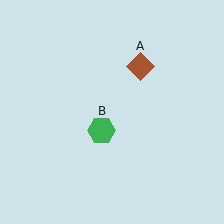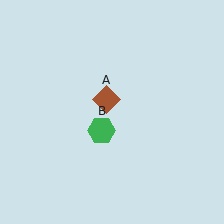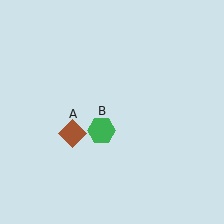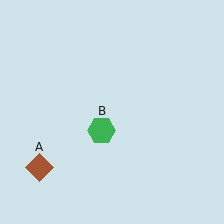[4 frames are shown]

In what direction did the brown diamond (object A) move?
The brown diamond (object A) moved down and to the left.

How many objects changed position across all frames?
1 object changed position: brown diamond (object A).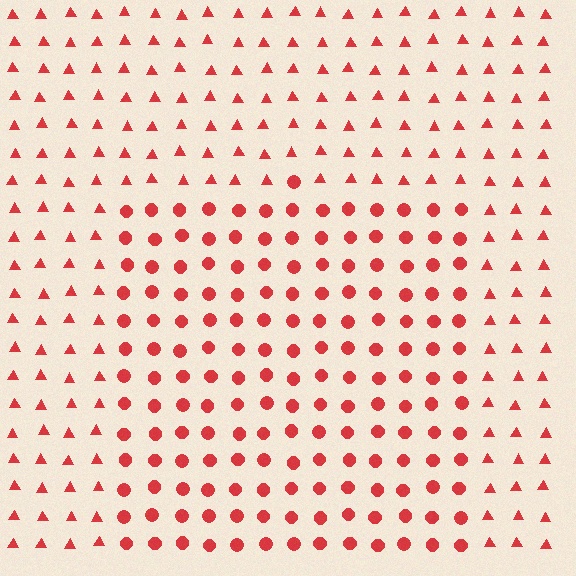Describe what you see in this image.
The image is filled with small red elements arranged in a uniform grid. A rectangle-shaped region contains circles, while the surrounding area contains triangles. The boundary is defined purely by the change in element shape.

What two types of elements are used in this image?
The image uses circles inside the rectangle region and triangles outside it.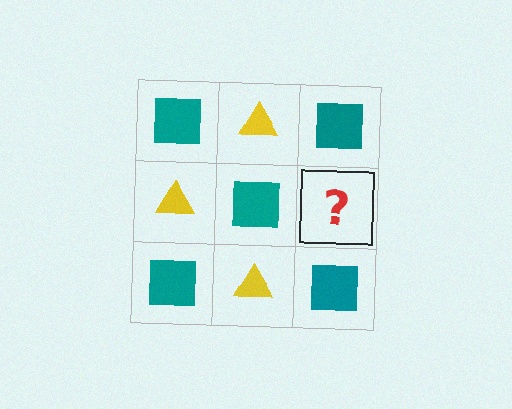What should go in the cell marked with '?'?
The missing cell should contain a yellow triangle.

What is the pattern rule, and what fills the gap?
The rule is that it alternates teal square and yellow triangle in a checkerboard pattern. The gap should be filled with a yellow triangle.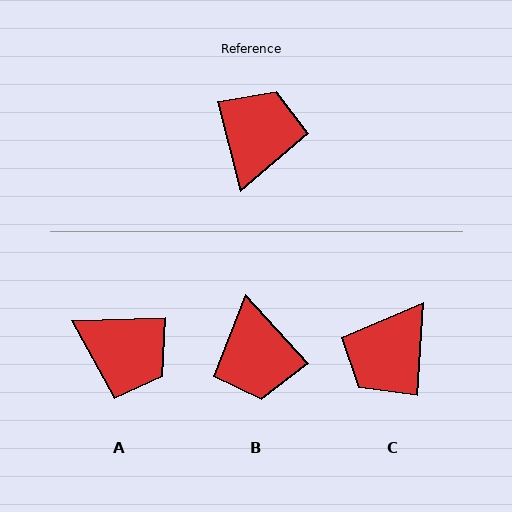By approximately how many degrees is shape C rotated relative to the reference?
Approximately 162 degrees counter-clockwise.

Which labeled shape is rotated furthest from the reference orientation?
C, about 162 degrees away.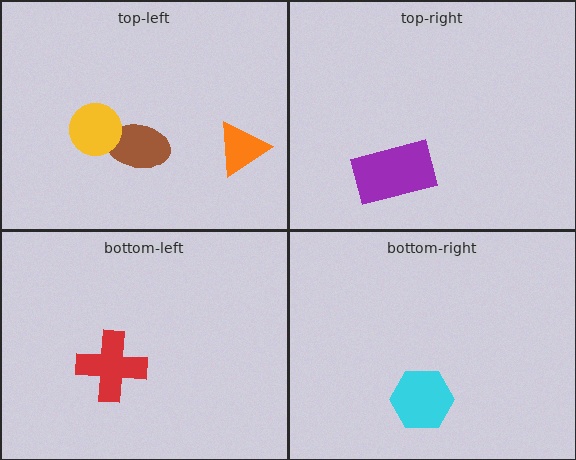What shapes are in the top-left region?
The orange triangle, the brown ellipse, the yellow circle.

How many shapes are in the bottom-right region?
1.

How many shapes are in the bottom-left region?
1.